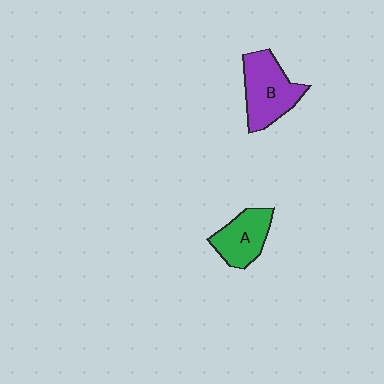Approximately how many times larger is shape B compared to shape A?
Approximately 1.3 times.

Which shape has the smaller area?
Shape A (green).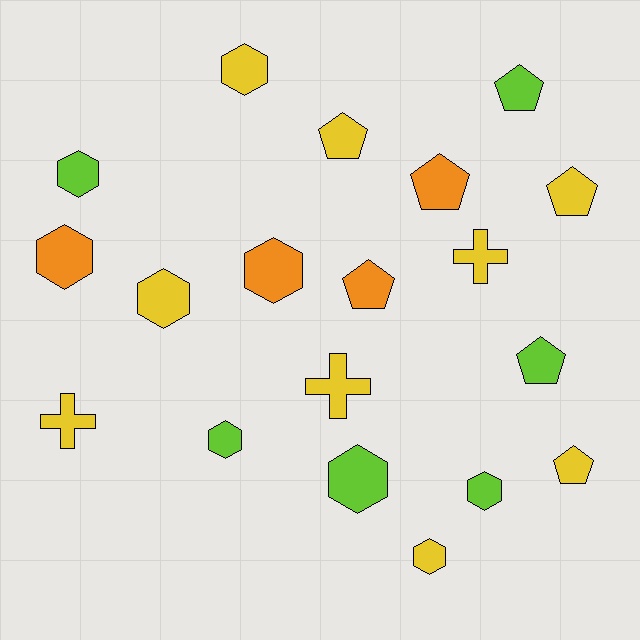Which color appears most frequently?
Yellow, with 9 objects.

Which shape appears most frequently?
Hexagon, with 9 objects.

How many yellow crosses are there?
There are 3 yellow crosses.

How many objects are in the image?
There are 19 objects.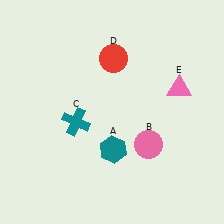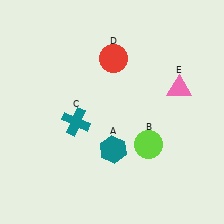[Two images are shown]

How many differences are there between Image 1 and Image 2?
There is 1 difference between the two images.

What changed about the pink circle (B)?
In Image 1, B is pink. In Image 2, it changed to lime.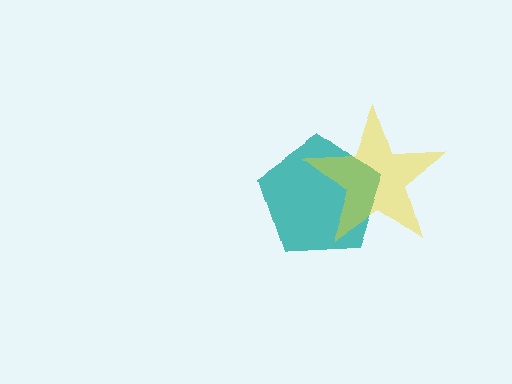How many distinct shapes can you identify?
There are 2 distinct shapes: a teal pentagon, a yellow star.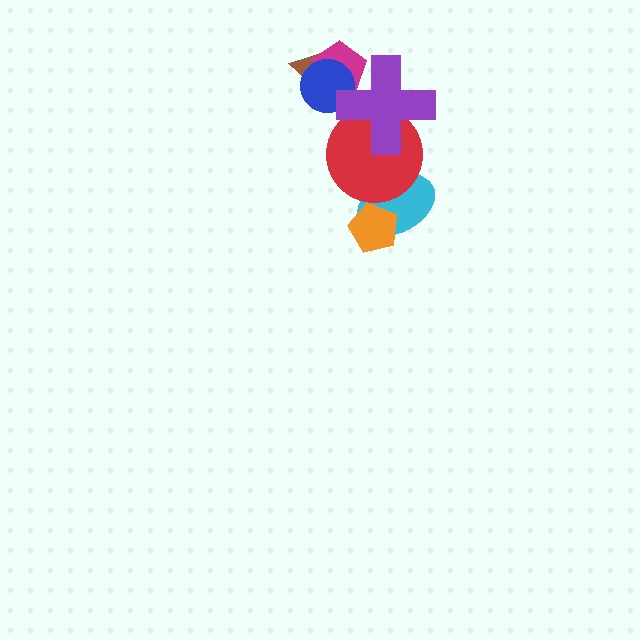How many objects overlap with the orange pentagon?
1 object overlaps with the orange pentagon.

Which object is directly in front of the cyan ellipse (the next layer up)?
The red circle is directly in front of the cyan ellipse.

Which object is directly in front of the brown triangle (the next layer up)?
The magenta pentagon is directly in front of the brown triangle.